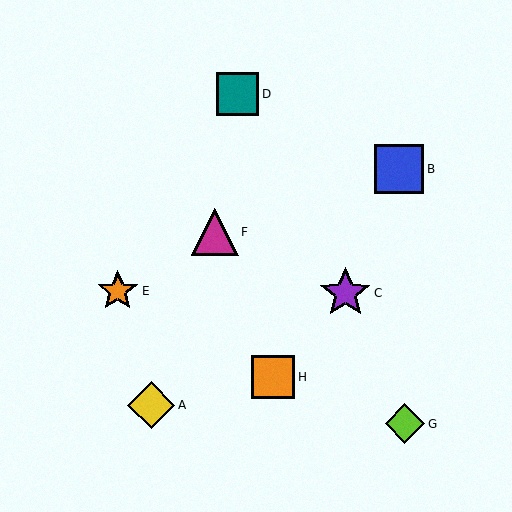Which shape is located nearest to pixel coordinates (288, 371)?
The orange square (labeled H) at (273, 377) is nearest to that location.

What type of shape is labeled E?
Shape E is an orange star.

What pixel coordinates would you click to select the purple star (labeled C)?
Click at (345, 293) to select the purple star C.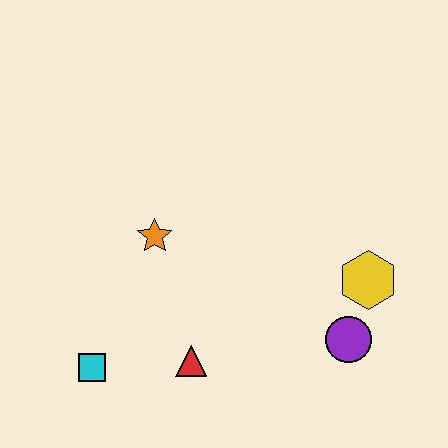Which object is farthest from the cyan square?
The yellow hexagon is farthest from the cyan square.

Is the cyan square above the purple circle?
No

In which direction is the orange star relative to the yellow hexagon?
The orange star is to the left of the yellow hexagon.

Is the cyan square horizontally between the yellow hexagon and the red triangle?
No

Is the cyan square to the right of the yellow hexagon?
No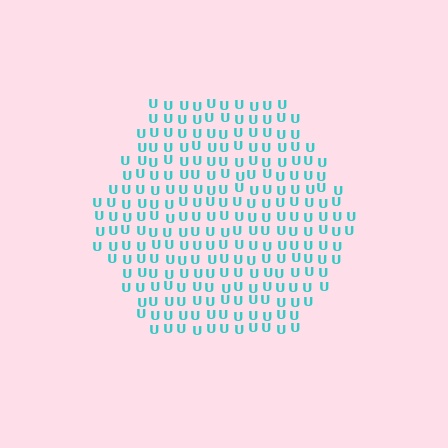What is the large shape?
The large shape is a hexagon.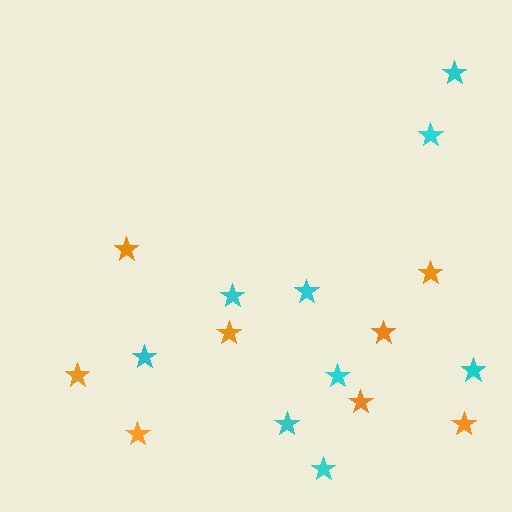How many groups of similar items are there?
There are 2 groups: one group of cyan stars (9) and one group of orange stars (8).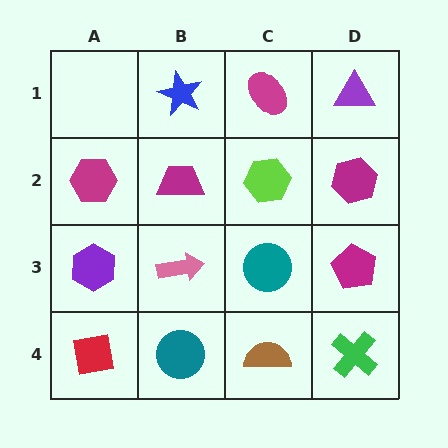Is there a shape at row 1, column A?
No, that cell is empty.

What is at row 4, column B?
A teal circle.